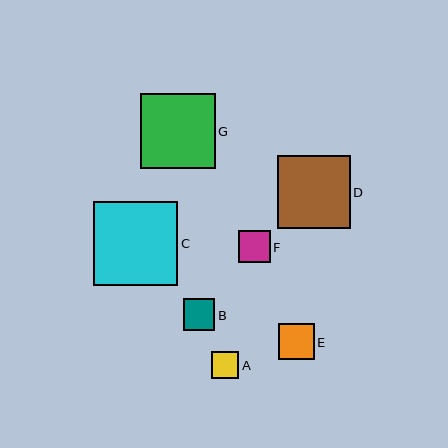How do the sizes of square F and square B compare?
Square F and square B are approximately the same size.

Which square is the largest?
Square C is the largest with a size of approximately 84 pixels.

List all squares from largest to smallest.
From largest to smallest: C, G, D, E, F, B, A.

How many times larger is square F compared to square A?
Square F is approximately 1.2 times the size of square A.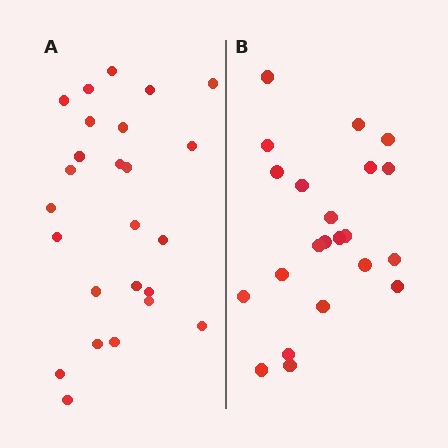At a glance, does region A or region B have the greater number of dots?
Region A (the left region) has more dots.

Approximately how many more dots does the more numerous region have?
Region A has just a few more — roughly 2 or 3 more dots than region B.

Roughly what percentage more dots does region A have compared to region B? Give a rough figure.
About 15% more.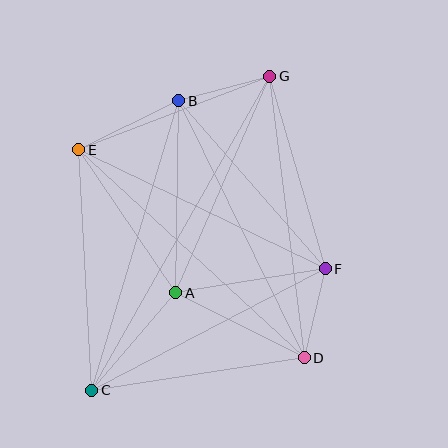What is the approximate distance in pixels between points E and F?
The distance between E and F is approximately 274 pixels.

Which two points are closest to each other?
Points D and F are closest to each other.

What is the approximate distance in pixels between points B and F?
The distance between B and F is approximately 223 pixels.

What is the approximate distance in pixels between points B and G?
The distance between B and G is approximately 94 pixels.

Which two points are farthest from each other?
Points C and G are farthest from each other.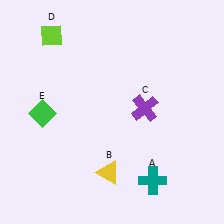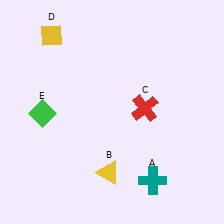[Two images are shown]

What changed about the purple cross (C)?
In Image 1, C is purple. In Image 2, it changed to red.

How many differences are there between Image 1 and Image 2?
There are 2 differences between the two images.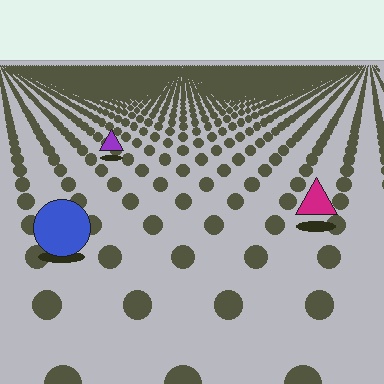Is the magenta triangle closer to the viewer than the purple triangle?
Yes. The magenta triangle is closer — you can tell from the texture gradient: the ground texture is coarser near it.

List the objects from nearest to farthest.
From nearest to farthest: the blue circle, the magenta triangle, the purple triangle.